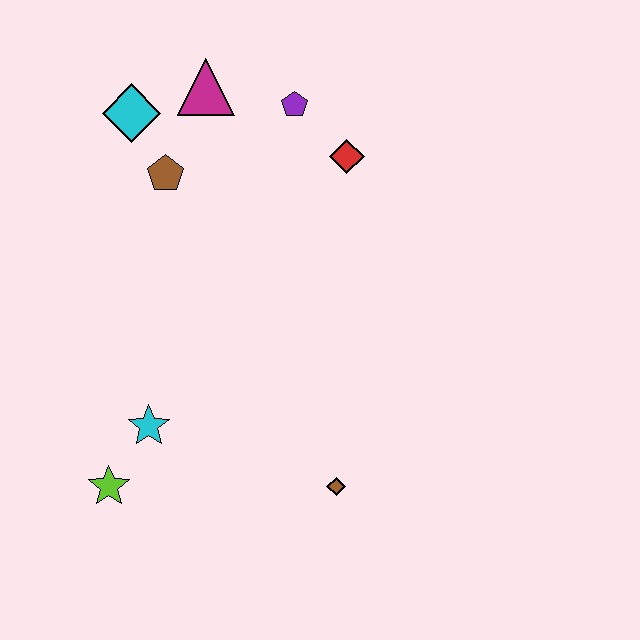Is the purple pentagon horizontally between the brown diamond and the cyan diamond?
Yes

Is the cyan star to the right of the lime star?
Yes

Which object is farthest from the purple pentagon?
The lime star is farthest from the purple pentagon.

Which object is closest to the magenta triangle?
The cyan diamond is closest to the magenta triangle.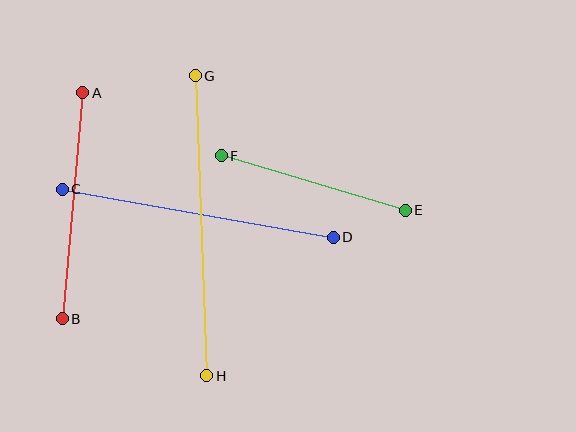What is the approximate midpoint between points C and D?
The midpoint is at approximately (198, 213) pixels.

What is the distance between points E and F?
The distance is approximately 192 pixels.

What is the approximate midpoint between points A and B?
The midpoint is at approximately (72, 206) pixels.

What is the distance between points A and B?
The distance is approximately 227 pixels.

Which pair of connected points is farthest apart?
Points G and H are farthest apart.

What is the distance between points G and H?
The distance is approximately 300 pixels.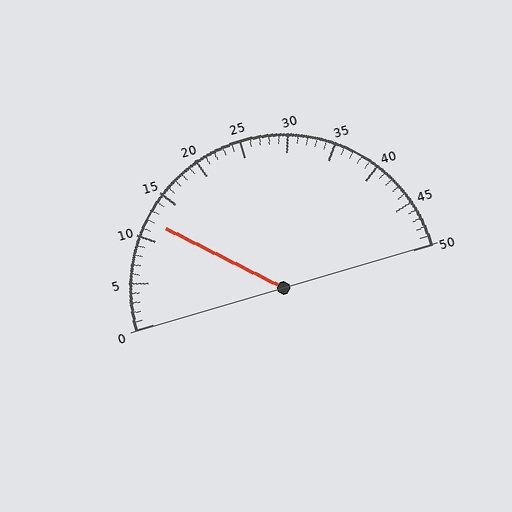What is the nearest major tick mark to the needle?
The nearest major tick mark is 10.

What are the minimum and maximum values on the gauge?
The gauge ranges from 0 to 50.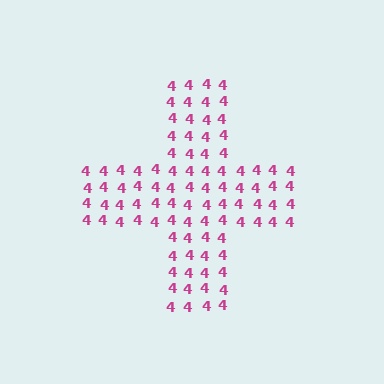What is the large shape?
The large shape is a cross.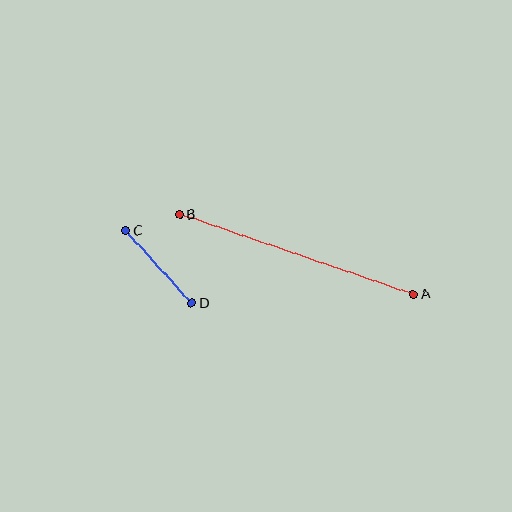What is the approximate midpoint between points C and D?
The midpoint is at approximately (159, 267) pixels.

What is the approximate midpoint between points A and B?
The midpoint is at approximately (297, 254) pixels.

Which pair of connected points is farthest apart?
Points A and B are farthest apart.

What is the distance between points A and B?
The distance is approximately 247 pixels.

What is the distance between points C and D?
The distance is approximately 98 pixels.